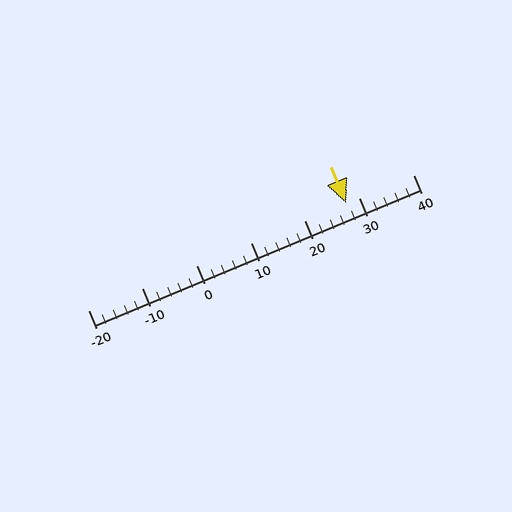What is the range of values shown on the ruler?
The ruler shows values from -20 to 40.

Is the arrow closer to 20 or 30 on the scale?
The arrow is closer to 30.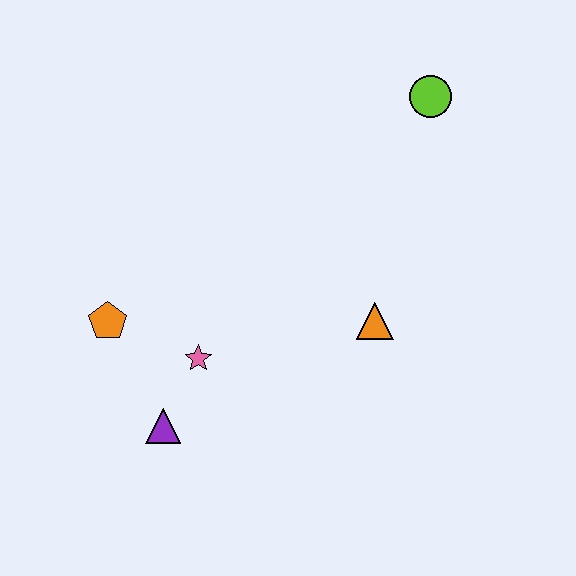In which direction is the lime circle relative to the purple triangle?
The lime circle is above the purple triangle.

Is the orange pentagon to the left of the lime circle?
Yes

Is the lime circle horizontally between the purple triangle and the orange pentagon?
No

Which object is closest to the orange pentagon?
The pink star is closest to the orange pentagon.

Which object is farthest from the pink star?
The lime circle is farthest from the pink star.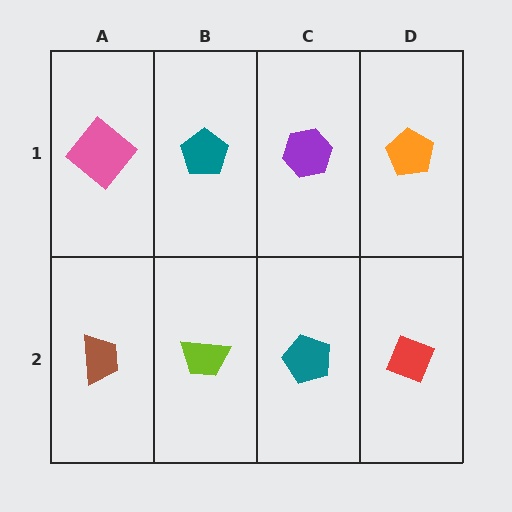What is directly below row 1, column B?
A lime trapezoid.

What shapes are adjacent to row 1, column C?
A teal pentagon (row 2, column C), a teal pentagon (row 1, column B), an orange pentagon (row 1, column D).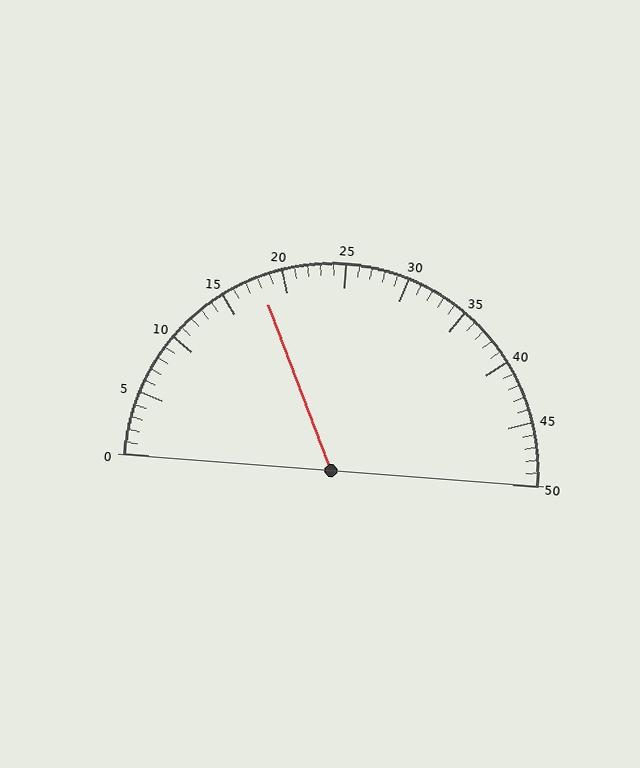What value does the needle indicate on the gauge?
The needle indicates approximately 18.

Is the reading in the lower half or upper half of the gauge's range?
The reading is in the lower half of the range (0 to 50).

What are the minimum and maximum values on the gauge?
The gauge ranges from 0 to 50.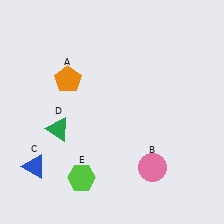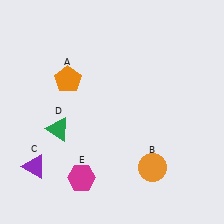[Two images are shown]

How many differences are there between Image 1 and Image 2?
There are 3 differences between the two images.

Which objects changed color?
B changed from pink to orange. C changed from blue to purple. E changed from lime to magenta.